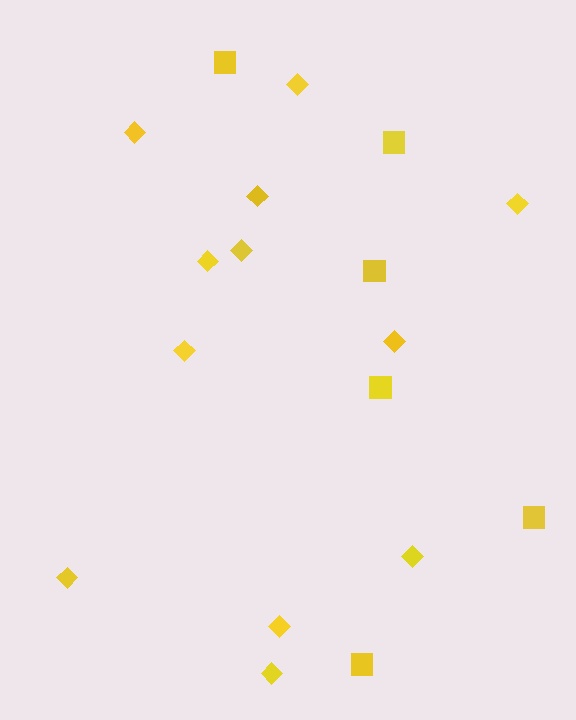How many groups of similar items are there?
There are 2 groups: one group of squares (6) and one group of diamonds (12).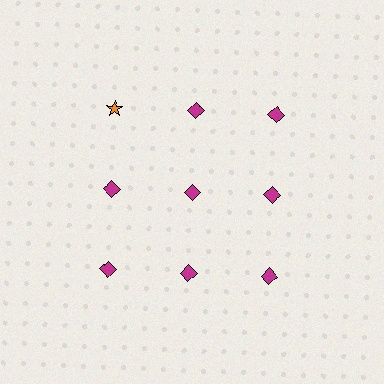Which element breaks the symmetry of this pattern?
The orange star in the top row, leftmost column breaks the symmetry. All other shapes are magenta diamonds.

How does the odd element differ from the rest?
It differs in both color (orange instead of magenta) and shape (star instead of diamond).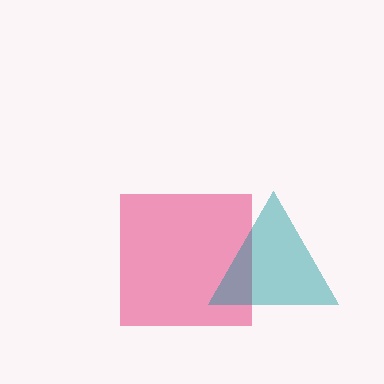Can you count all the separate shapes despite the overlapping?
Yes, there are 2 separate shapes.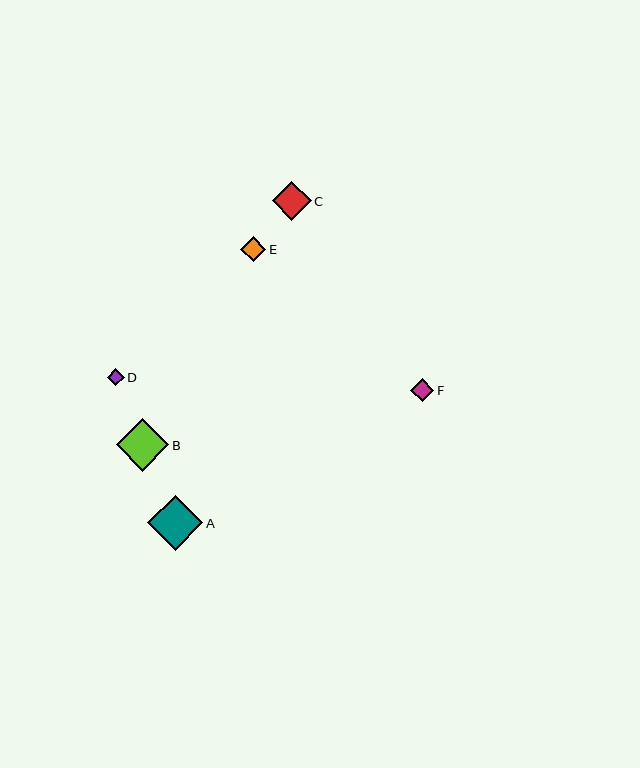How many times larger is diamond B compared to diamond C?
Diamond B is approximately 1.4 times the size of diamond C.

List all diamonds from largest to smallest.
From largest to smallest: A, B, C, E, F, D.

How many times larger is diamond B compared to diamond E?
Diamond B is approximately 2.1 times the size of diamond E.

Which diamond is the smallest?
Diamond D is the smallest with a size of approximately 17 pixels.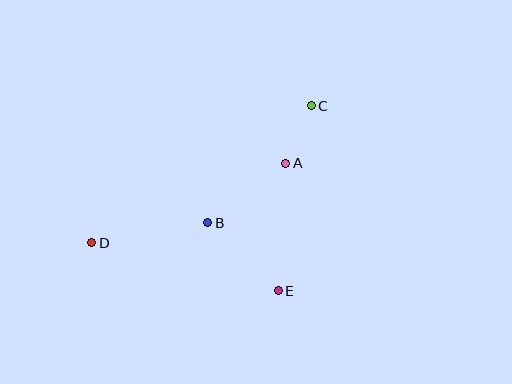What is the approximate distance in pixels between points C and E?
The distance between C and E is approximately 188 pixels.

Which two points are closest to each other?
Points A and C are closest to each other.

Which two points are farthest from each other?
Points C and D are farthest from each other.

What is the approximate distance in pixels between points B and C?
The distance between B and C is approximately 156 pixels.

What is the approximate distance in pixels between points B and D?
The distance between B and D is approximately 117 pixels.